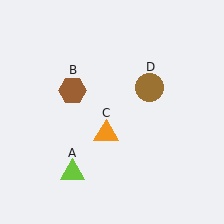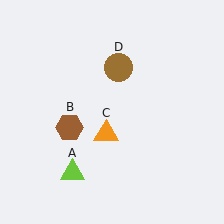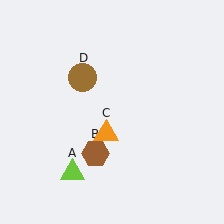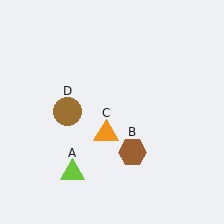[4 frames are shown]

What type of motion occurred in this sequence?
The brown hexagon (object B), brown circle (object D) rotated counterclockwise around the center of the scene.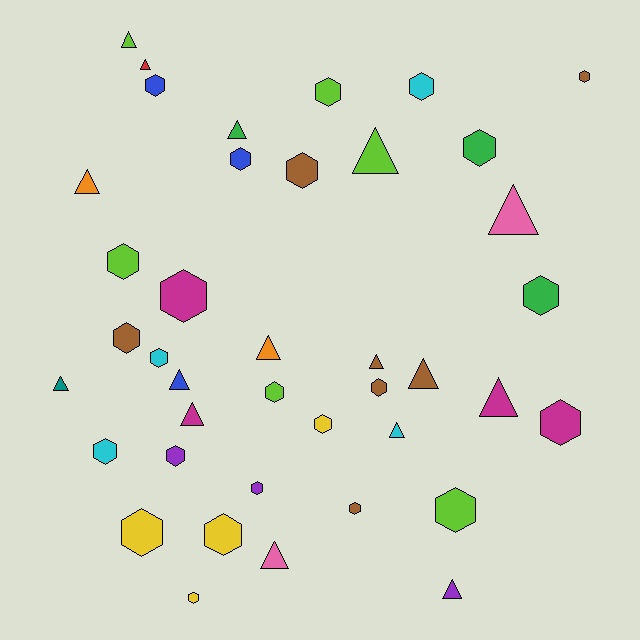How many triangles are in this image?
There are 16 triangles.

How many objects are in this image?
There are 40 objects.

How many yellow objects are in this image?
There are 4 yellow objects.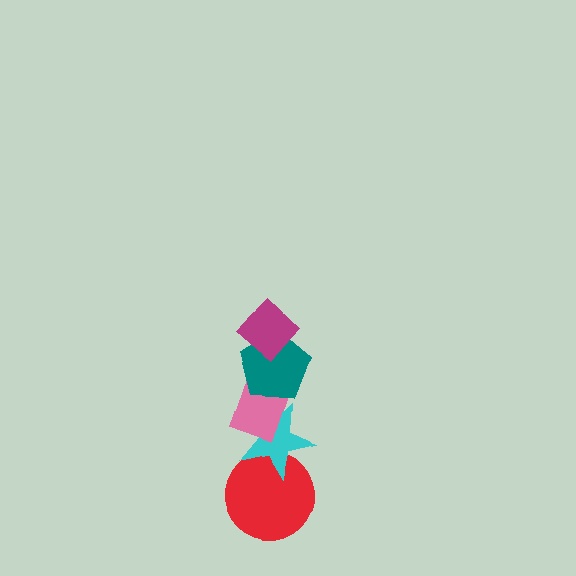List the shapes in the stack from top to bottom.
From top to bottom: the magenta diamond, the teal pentagon, the pink rectangle, the cyan star, the red circle.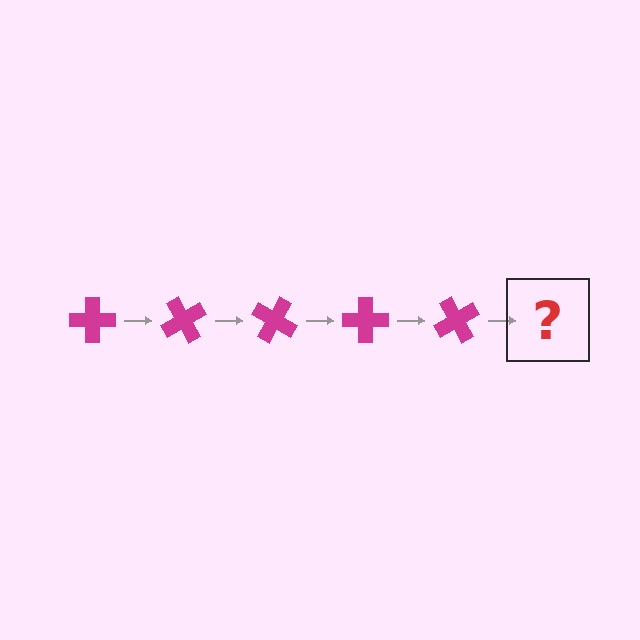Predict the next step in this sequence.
The next step is a magenta cross rotated 300 degrees.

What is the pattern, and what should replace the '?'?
The pattern is that the cross rotates 60 degrees each step. The '?' should be a magenta cross rotated 300 degrees.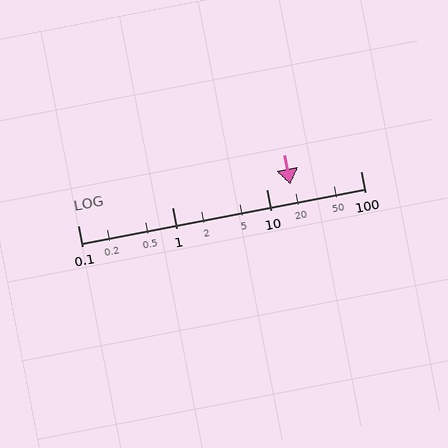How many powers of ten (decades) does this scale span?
The scale spans 3 decades, from 0.1 to 100.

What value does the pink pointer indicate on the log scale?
The pointer indicates approximately 18.